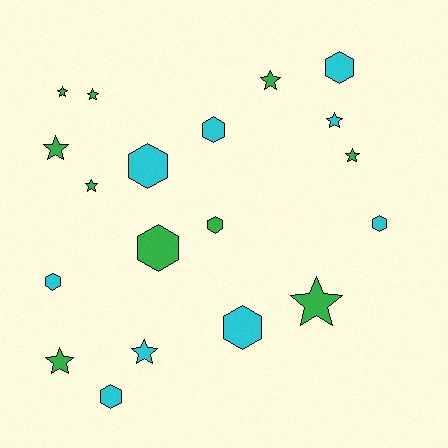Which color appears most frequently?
Green, with 10 objects.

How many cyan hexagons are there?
There are 7 cyan hexagons.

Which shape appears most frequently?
Star, with 10 objects.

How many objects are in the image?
There are 19 objects.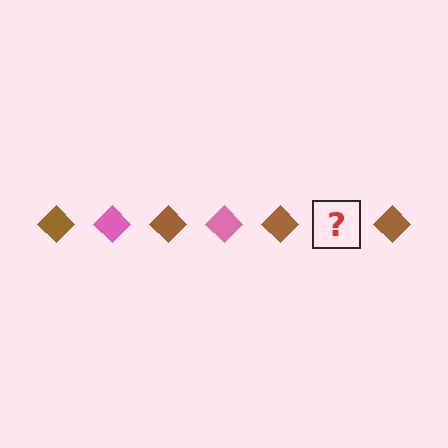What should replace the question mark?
The question mark should be replaced with a pink diamond.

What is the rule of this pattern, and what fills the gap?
The rule is that the pattern cycles through brown, pink diamonds. The gap should be filled with a pink diamond.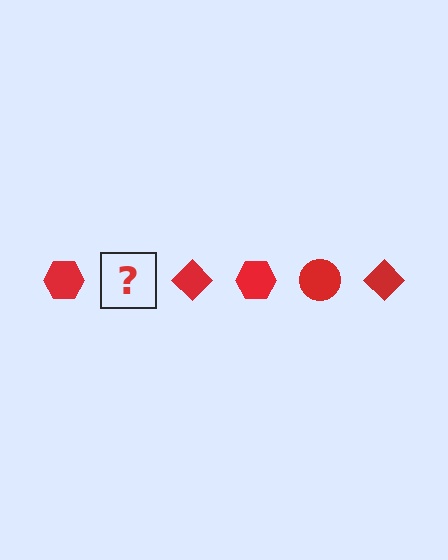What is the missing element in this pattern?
The missing element is a red circle.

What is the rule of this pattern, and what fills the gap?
The rule is that the pattern cycles through hexagon, circle, diamond shapes in red. The gap should be filled with a red circle.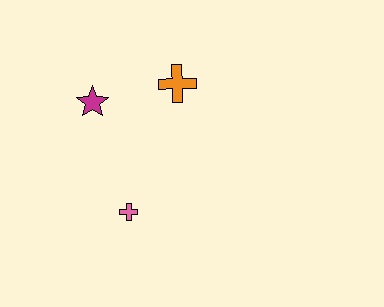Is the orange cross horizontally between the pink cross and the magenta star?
No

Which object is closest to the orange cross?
The magenta star is closest to the orange cross.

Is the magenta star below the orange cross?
Yes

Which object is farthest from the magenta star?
The pink cross is farthest from the magenta star.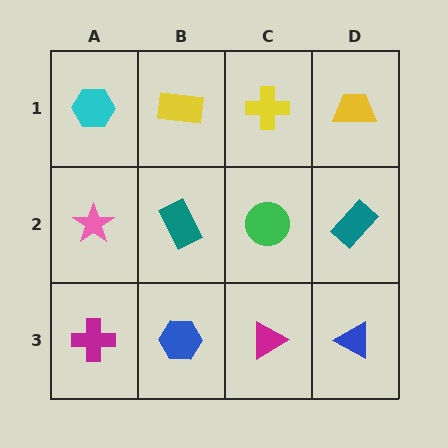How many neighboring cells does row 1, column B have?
3.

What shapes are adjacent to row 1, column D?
A teal rectangle (row 2, column D), a yellow cross (row 1, column C).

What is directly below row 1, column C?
A green circle.